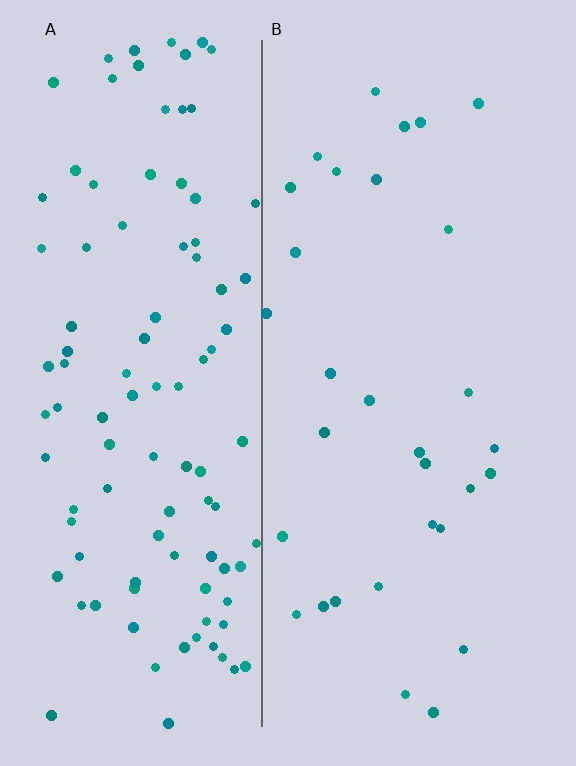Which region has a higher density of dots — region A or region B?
A (the left).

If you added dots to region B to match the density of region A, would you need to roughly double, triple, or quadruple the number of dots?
Approximately triple.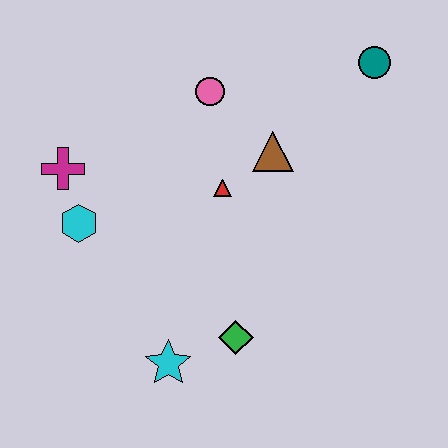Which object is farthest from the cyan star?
The teal circle is farthest from the cyan star.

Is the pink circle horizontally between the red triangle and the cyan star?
Yes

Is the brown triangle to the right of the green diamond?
Yes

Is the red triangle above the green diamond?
Yes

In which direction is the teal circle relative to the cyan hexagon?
The teal circle is to the right of the cyan hexagon.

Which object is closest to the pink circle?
The brown triangle is closest to the pink circle.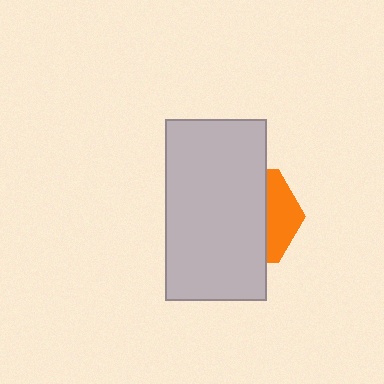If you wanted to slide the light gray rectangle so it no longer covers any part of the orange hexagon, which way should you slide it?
Slide it left — that is the most direct way to separate the two shapes.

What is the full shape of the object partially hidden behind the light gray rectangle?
The partially hidden object is an orange hexagon.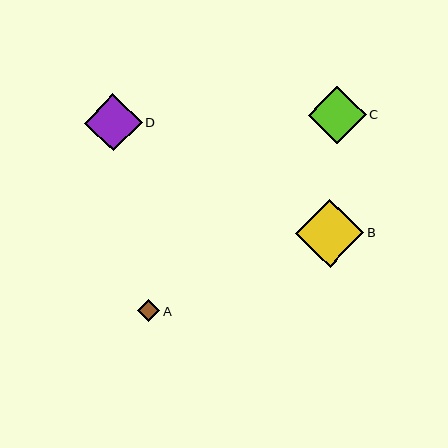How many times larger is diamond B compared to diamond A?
Diamond B is approximately 3.1 times the size of diamond A.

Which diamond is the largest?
Diamond B is the largest with a size of approximately 68 pixels.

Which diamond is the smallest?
Diamond A is the smallest with a size of approximately 22 pixels.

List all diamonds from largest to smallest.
From largest to smallest: B, C, D, A.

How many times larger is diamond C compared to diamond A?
Diamond C is approximately 2.7 times the size of diamond A.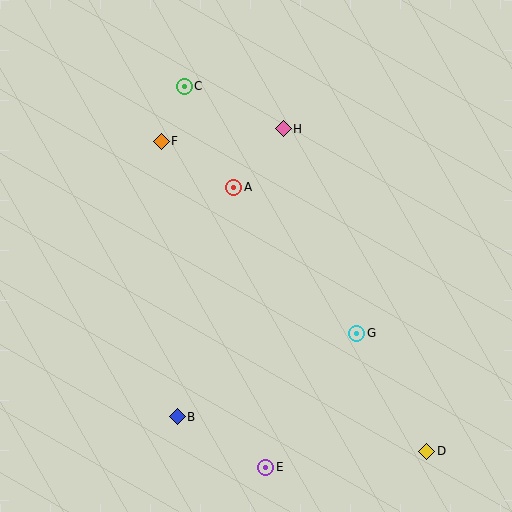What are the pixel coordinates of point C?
Point C is at (184, 86).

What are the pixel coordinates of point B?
Point B is at (177, 417).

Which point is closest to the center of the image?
Point A at (234, 187) is closest to the center.